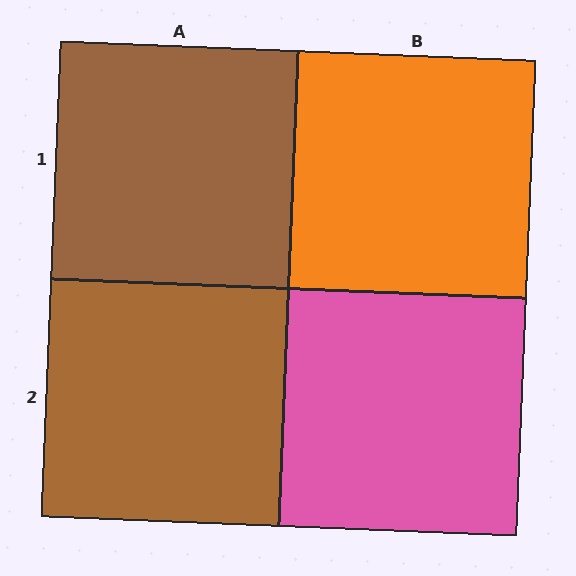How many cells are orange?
1 cell is orange.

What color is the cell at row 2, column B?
Pink.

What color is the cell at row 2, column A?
Brown.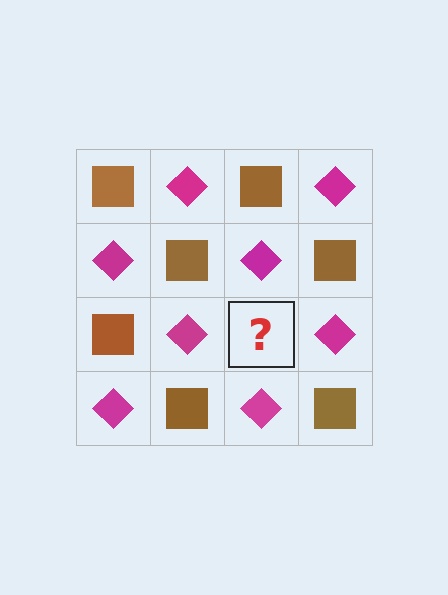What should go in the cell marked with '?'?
The missing cell should contain a brown square.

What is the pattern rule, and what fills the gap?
The rule is that it alternates brown square and magenta diamond in a checkerboard pattern. The gap should be filled with a brown square.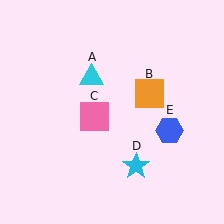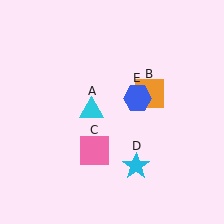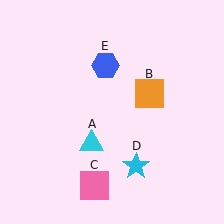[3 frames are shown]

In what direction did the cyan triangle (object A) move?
The cyan triangle (object A) moved down.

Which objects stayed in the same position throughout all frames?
Orange square (object B) and cyan star (object D) remained stationary.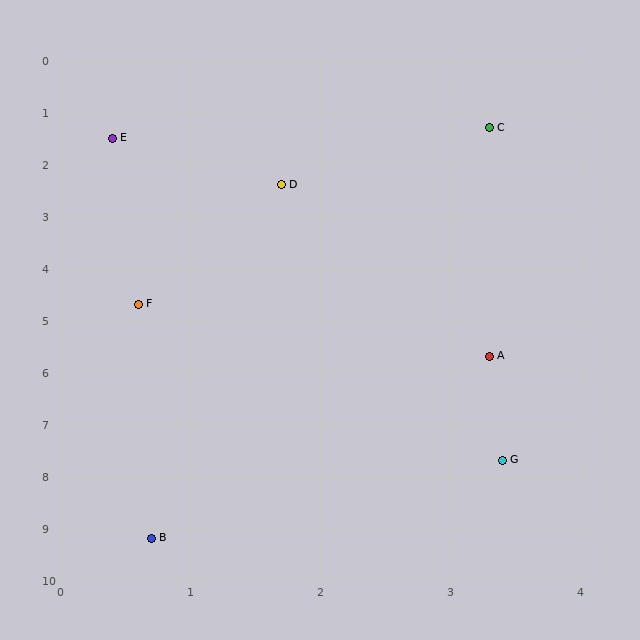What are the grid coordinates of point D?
Point D is at approximately (1.7, 2.4).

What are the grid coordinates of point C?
Point C is at approximately (3.3, 1.3).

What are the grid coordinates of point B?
Point B is at approximately (0.7, 9.2).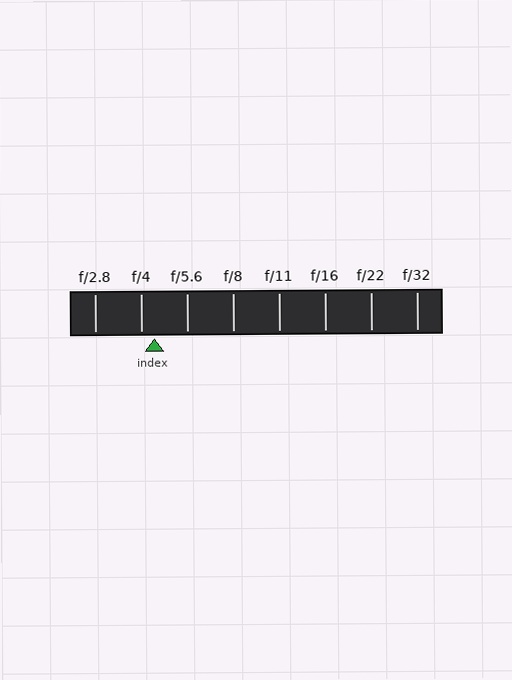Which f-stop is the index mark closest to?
The index mark is closest to f/4.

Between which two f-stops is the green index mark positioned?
The index mark is between f/4 and f/5.6.